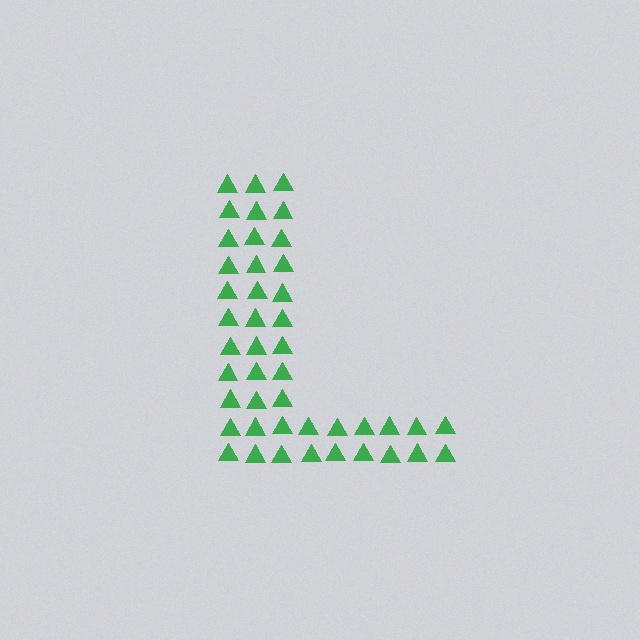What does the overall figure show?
The overall figure shows the letter L.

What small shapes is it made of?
It is made of small triangles.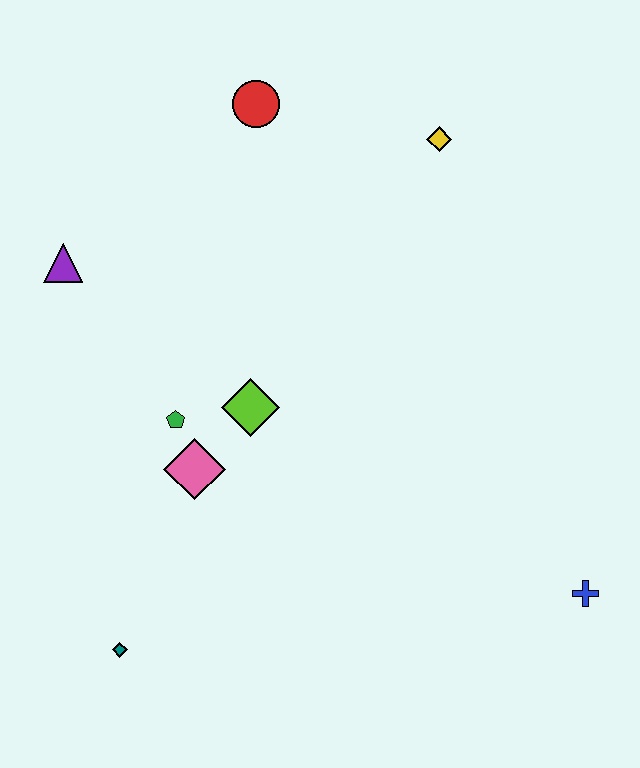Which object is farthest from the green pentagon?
The blue cross is farthest from the green pentagon.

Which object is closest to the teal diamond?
The pink diamond is closest to the teal diamond.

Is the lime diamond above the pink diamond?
Yes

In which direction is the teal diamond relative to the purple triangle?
The teal diamond is below the purple triangle.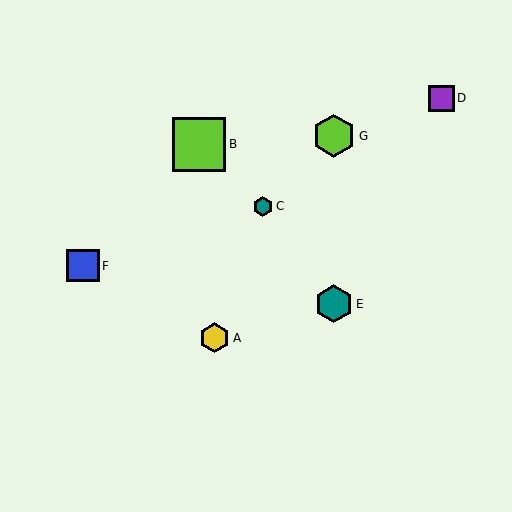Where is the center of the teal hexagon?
The center of the teal hexagon is at (263, 206).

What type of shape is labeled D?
Shape D is a purple square.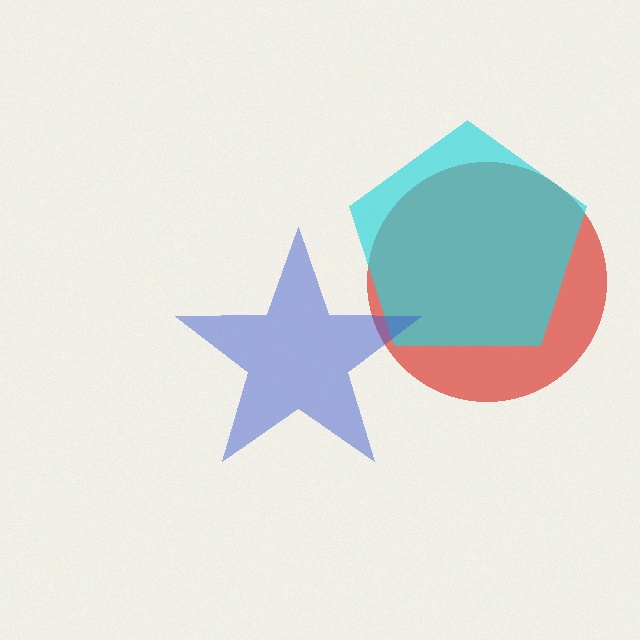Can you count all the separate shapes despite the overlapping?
Yes, there are 3 separate shapes.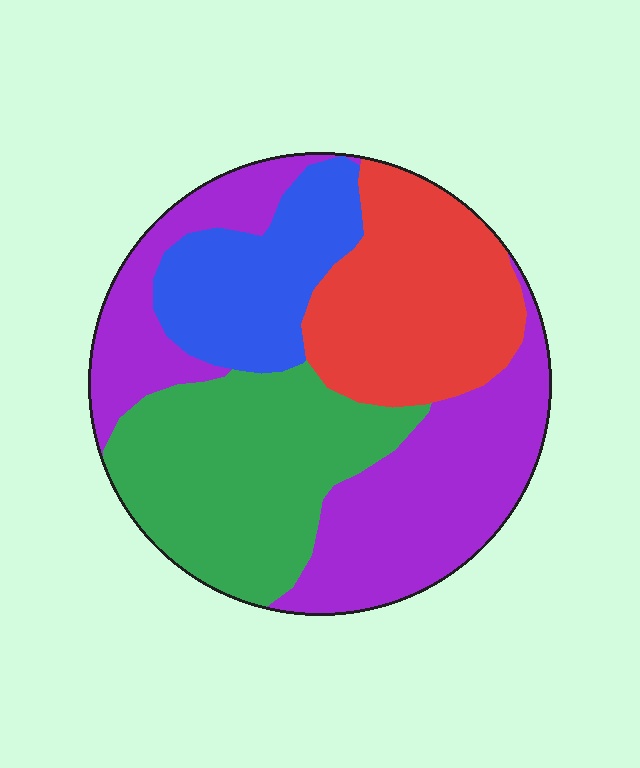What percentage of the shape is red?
Red covers roughly 25% of the shape.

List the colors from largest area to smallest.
From largest to smallest: purple, green, red, blue.